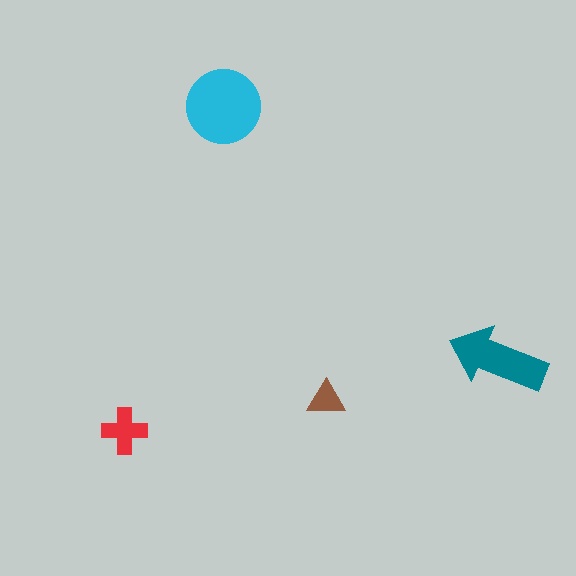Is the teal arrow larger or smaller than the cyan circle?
Smaller.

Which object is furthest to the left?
The red cross is leftmost.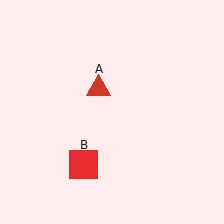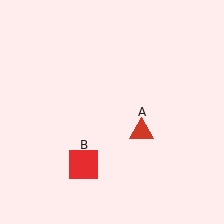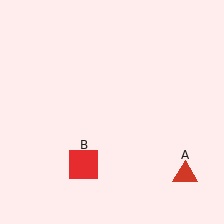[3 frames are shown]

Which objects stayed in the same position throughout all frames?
Red square (object B) remained stationary.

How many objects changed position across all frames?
1 object changed position: red triangle (object A).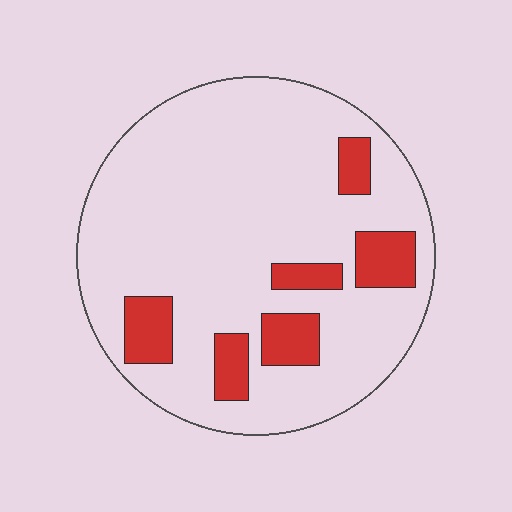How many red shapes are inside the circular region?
6.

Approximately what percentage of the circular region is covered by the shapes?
Approximately 15%.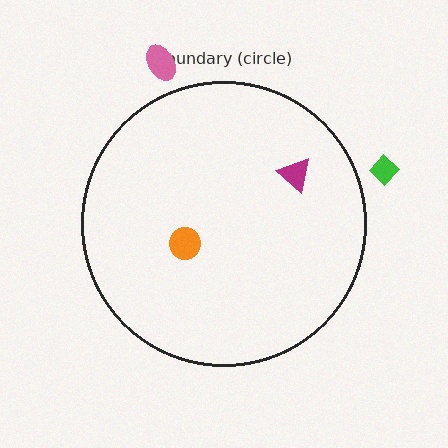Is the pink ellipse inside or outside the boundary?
Outside.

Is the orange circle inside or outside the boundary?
Inside.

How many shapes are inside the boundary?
2 inside, 2 outside.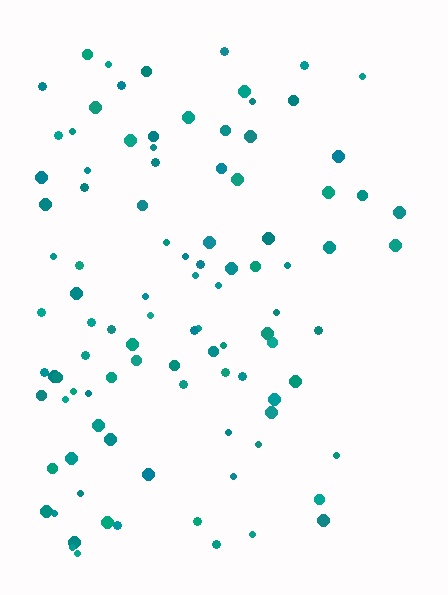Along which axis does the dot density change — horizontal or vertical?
Horizontal.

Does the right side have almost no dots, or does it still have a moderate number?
Still a moderate number, just noticeably fewer than the left.